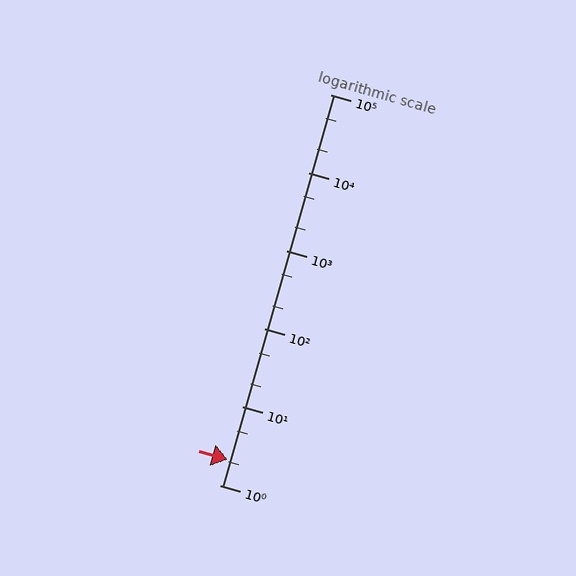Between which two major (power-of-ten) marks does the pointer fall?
The pointer is between 1 and 10.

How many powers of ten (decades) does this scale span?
The scale spans 5 decades, from 1 to 100000.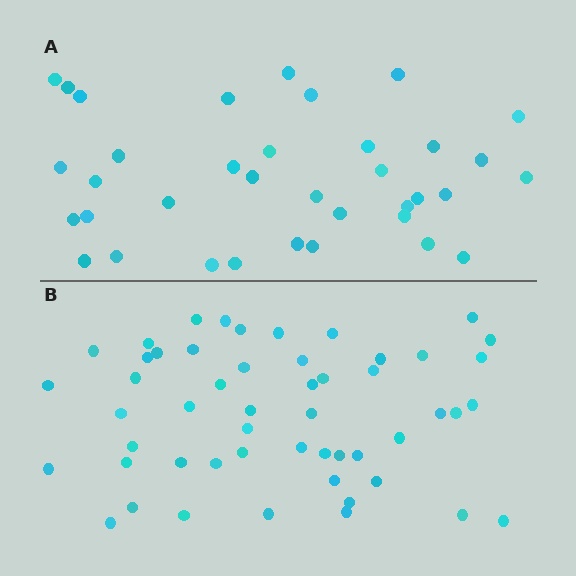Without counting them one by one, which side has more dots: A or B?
Region B (the bottom region) has more dots.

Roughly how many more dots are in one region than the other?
Region B has approximately 15 more dots than region A.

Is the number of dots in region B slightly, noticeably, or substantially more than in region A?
Region B has noticeably more, but not dramatically so. The ratio is roughly 1.4 to 1.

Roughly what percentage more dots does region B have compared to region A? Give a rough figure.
About 45% more.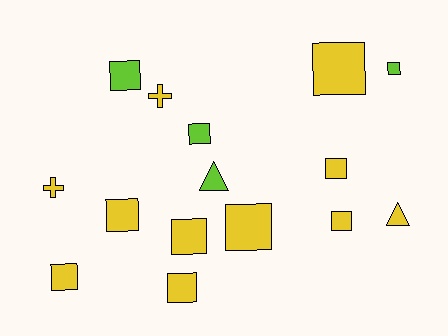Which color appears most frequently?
Yellow, with 11 objects.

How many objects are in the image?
There are 15 objects.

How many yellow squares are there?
There are 8 yellow squares.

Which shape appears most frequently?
Square, with 11 objects.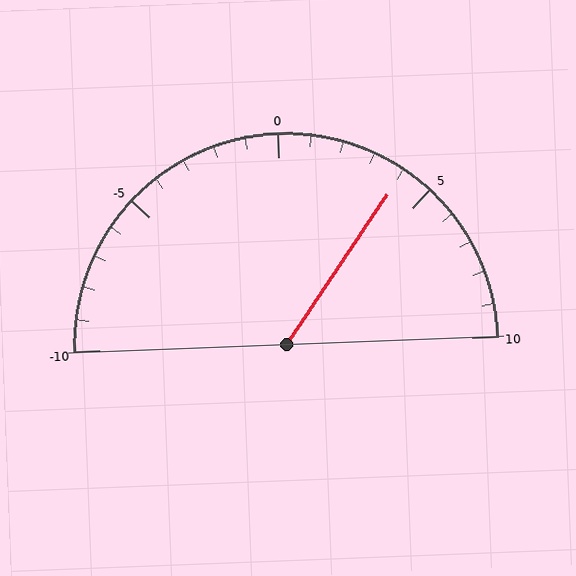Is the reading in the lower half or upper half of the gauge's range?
The reading is in the upper half of the range (-10 to 10).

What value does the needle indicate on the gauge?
The needle indicates approximately 4.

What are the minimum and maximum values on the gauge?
The gauge ranges from -10 to 10.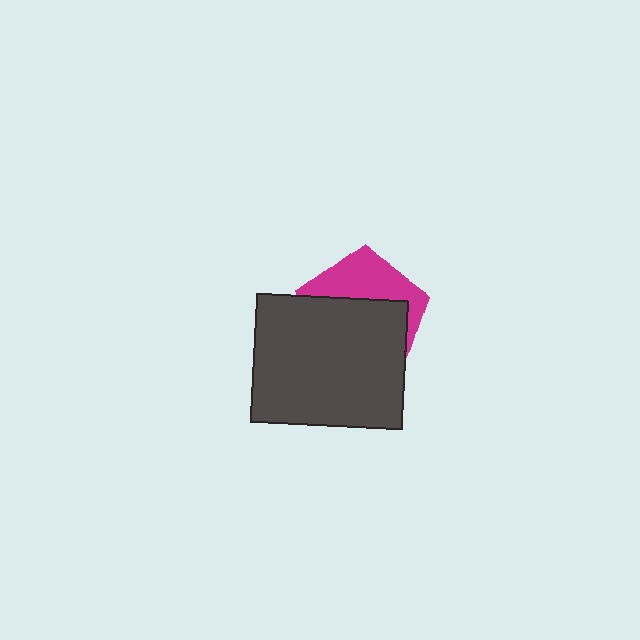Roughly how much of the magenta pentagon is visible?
A small part of it is visible (roughly 37%).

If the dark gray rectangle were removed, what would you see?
You would see the complete magenta pentagon.